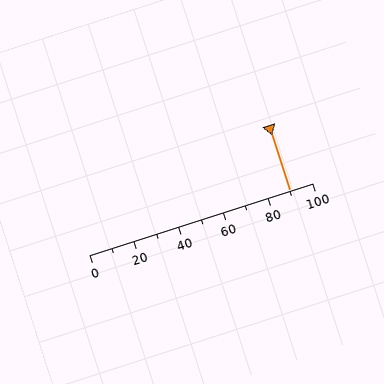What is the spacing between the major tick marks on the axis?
The major ticks are spaced 20 apart.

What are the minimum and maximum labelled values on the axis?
The axis runs from 0 to 100.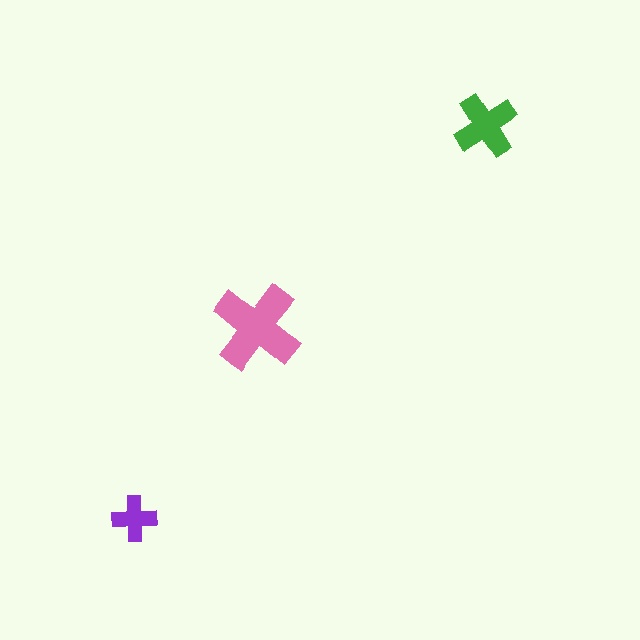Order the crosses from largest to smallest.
the pink one, the green one, the purple one.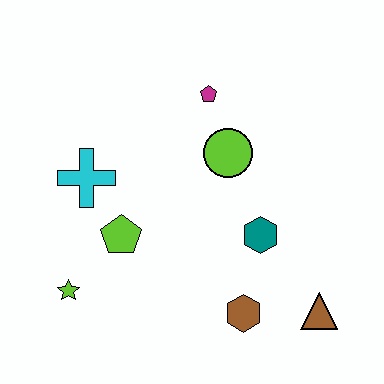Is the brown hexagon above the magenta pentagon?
No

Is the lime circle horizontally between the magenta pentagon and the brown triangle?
Yes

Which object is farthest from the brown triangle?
The cyan cross is farthest from the brown triangle.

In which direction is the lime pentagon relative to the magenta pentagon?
The lime pentagon is below the magenta pentagon.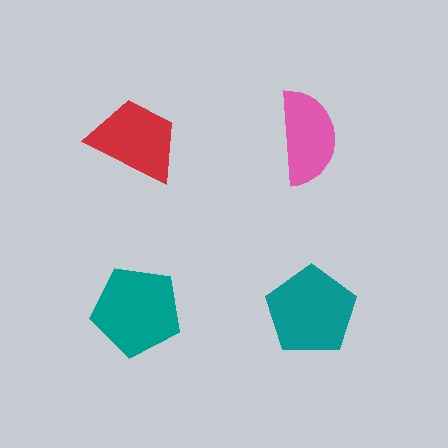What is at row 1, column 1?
A red trapezoid.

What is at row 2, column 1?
A teal pentagon.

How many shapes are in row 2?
2 shapes.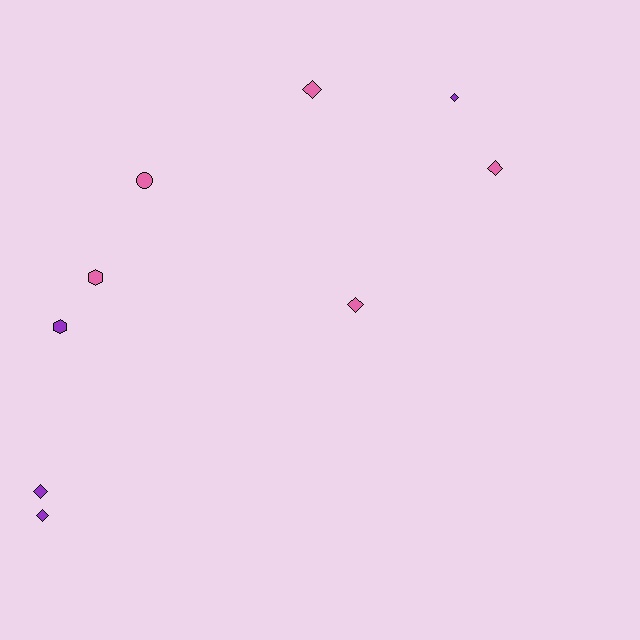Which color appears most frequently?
Pink, with 5 objects.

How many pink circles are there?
There is 1 pink circle.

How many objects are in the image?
There are 9 objects.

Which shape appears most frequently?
Diamond, with 6 objects.